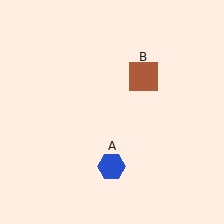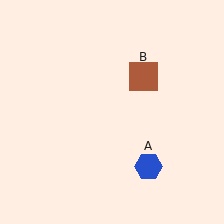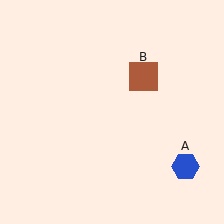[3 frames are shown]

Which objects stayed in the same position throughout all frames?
Brown square (object B) remained stationary.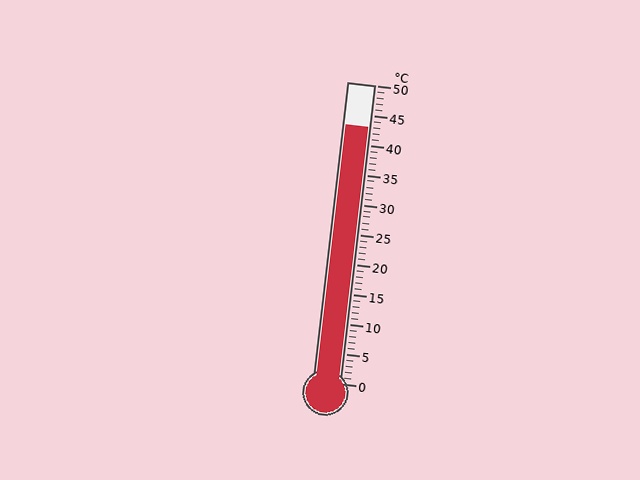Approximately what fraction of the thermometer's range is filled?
The thermometer is filled to approximately 85% of its range.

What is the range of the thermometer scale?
The thermometer scale ranges from 0°C to 50°C.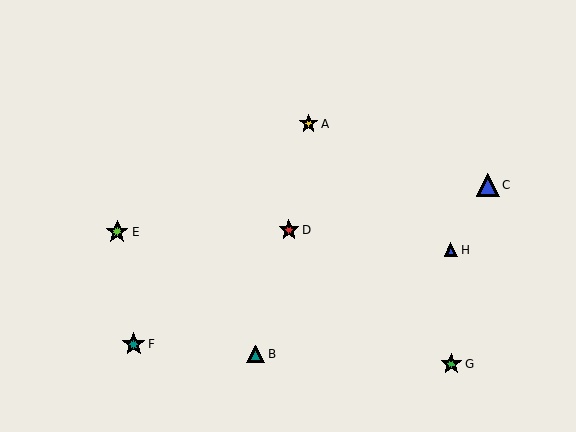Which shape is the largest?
The lime star (labeled E) is the largest.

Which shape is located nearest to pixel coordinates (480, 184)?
The blue triangle (labeled C) at (488, 185) is nearest to that location.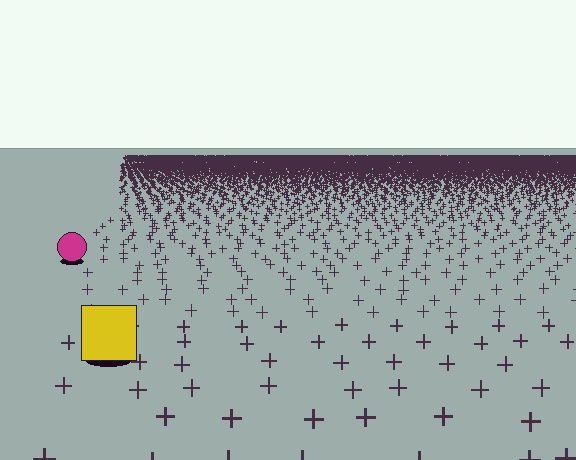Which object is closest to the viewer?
The yellow square is closest. The texture marks near it are larger and more spread out.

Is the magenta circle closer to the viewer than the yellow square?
No. The yellow square is closer — you can tell from the texture gradient: the ground texture is coarser near it.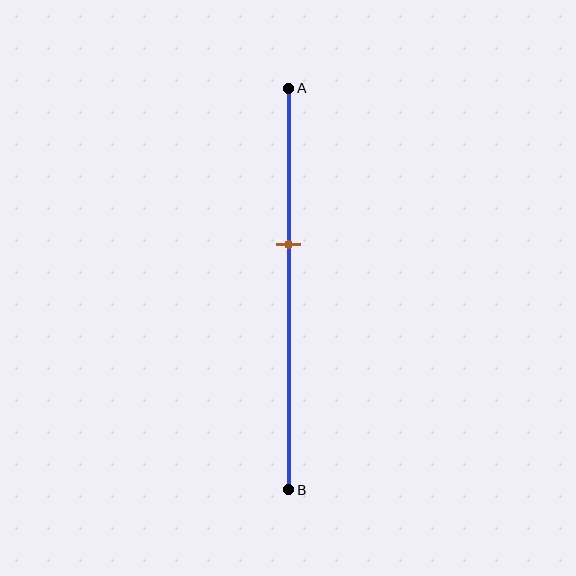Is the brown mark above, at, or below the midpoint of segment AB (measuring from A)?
The brown mark is above the midpoint of segment AB.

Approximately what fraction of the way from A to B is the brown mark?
The brown mark is approximately 40% of the way from A to B.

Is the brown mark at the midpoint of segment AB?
No, the mark is at about 40% from A, not at the 50% midpoint.